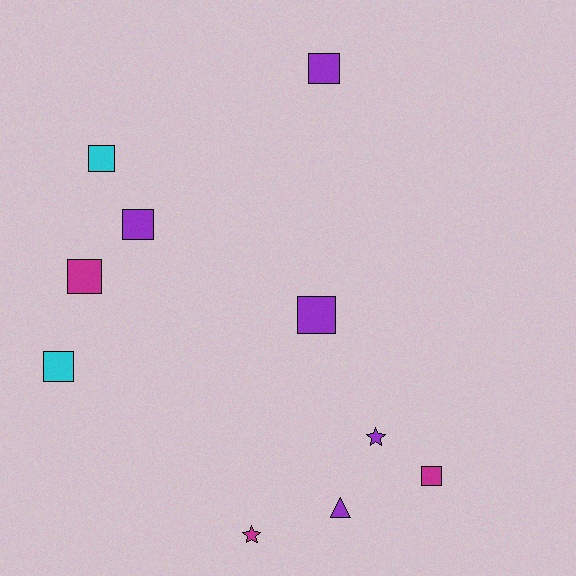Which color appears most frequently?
Purple, with 5 objects.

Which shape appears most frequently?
Square, with 7 objects.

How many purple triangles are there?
There is 1 purple triangle.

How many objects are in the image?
There are 10 objects.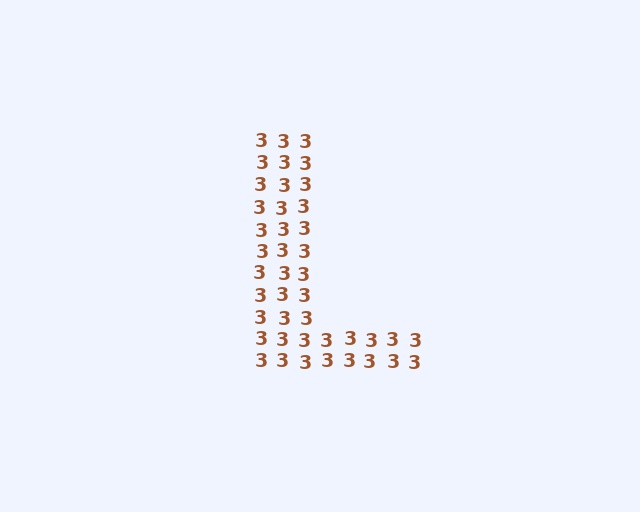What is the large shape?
The large shape is the letter L.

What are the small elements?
The small elements are digit 3's.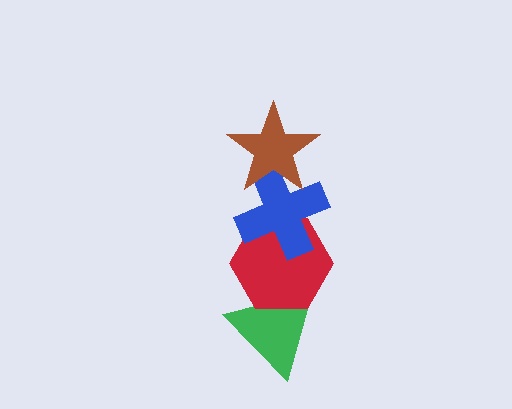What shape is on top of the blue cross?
The brown star is on top of the blue cross.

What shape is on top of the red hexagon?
The blue cross is on top of the red hexagon.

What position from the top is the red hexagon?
The red hexagon is 3rd from the top.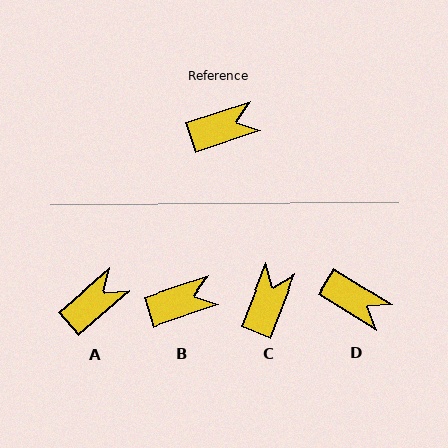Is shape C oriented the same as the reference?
No, it is off by about 50 degrees.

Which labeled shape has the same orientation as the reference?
B.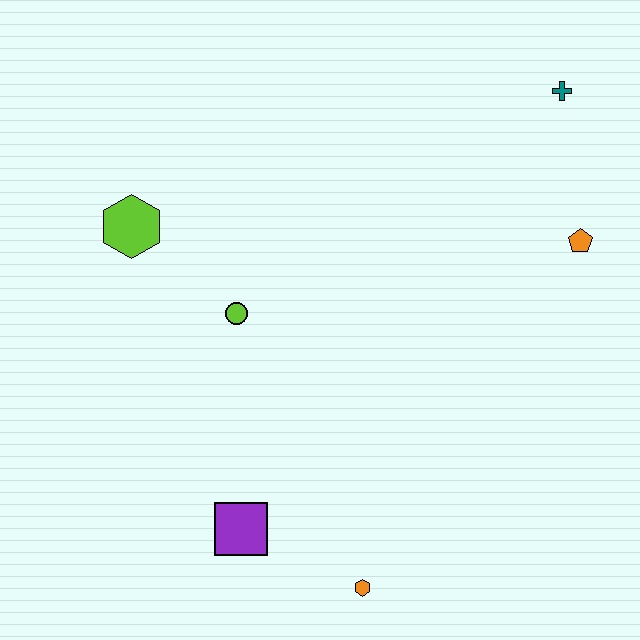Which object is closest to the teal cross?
The orange pentagon is closest to the teal cross.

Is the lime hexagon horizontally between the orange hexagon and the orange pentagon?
No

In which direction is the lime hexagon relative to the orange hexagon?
The lime hexagon is above the orange hexagon.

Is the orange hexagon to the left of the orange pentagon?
Yes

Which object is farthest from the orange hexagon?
The teal cross is farthest from the orange hexagon.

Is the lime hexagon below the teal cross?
Yes